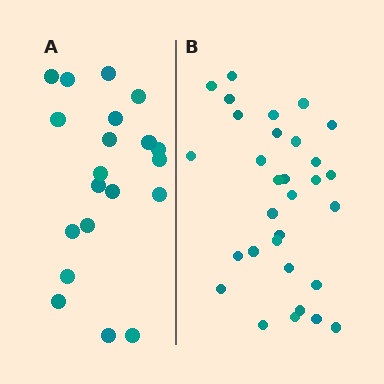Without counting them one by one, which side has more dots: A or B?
Region B (the right region) has more dots.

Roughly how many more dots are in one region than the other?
Region B has roughly 12 or so more dots than region A.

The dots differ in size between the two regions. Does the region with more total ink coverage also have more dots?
No. Region A has more total ink coverage because its dots are larger, but region B actually contains more individual dots. Total area can be misleading — the number of items is what matters here.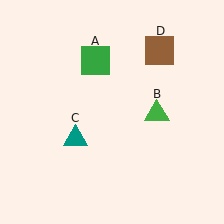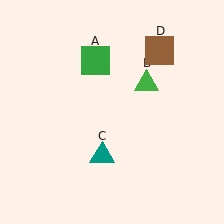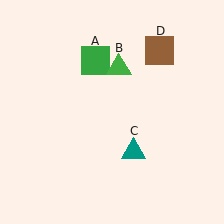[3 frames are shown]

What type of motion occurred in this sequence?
The green triangle (object B), teal triangle (object C) rotated counterclockwise around the center of the scene.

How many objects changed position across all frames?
2 objects changed position: green triangle (object B), teal triangle (object C).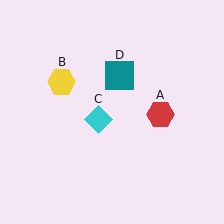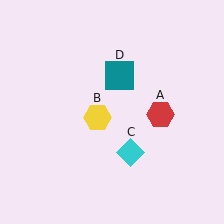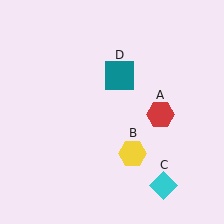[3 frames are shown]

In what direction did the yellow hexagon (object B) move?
The yellow hexagon (object B) moved down and to the right.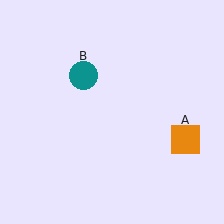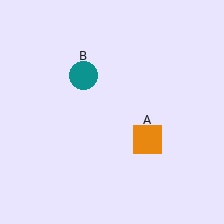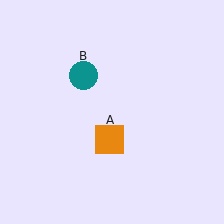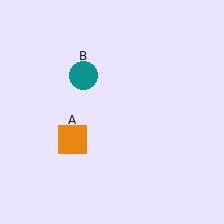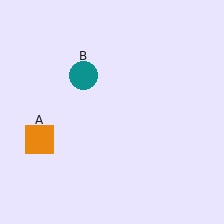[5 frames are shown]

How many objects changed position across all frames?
1 object changed position: orange square (object A).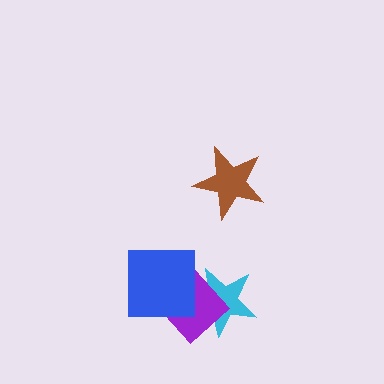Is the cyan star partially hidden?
Yes, it is partially covered by another shape.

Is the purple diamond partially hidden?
Yes, it is partially covered by another shape.